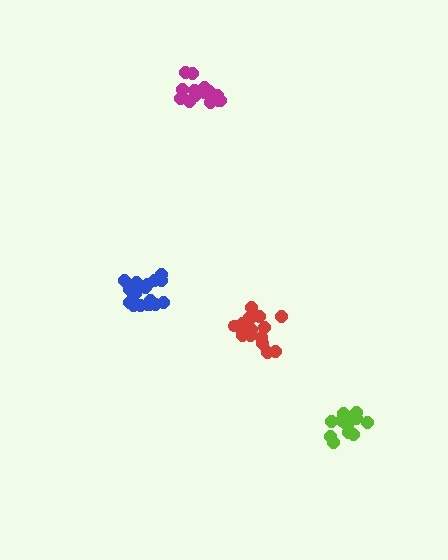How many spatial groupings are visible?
There are 4 spatial groupings.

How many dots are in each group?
Group 1: 18 dots, Group 2: 17 dots, Group 3: 17 dots, Group 4: 15 dots (67 total).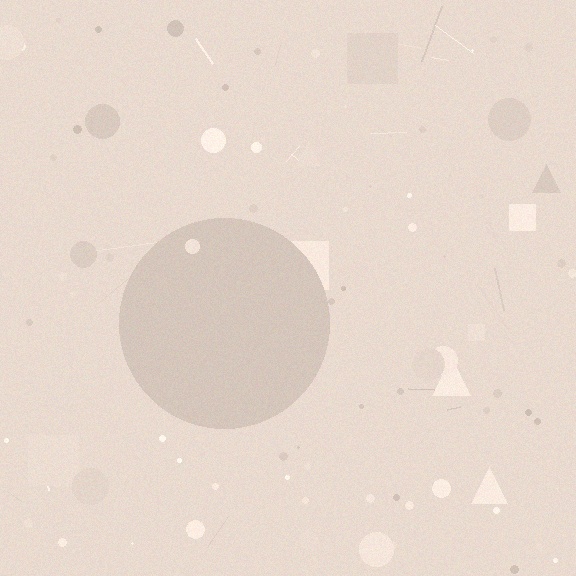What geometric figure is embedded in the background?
A circle is embedded in the background.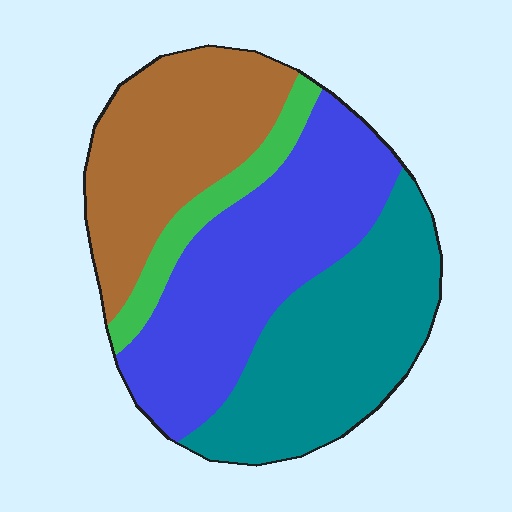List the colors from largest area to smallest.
From largest to smallest: blue, teal, brown, green.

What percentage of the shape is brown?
Brown takes up about one quarter (1/4) of the shape.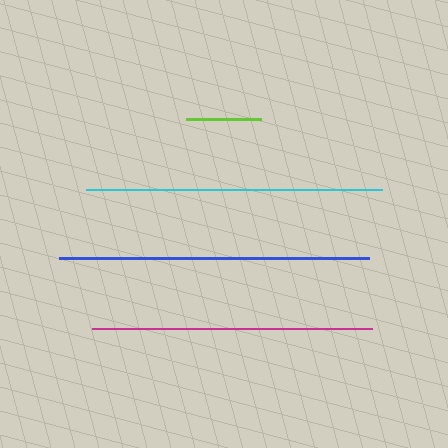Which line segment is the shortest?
The lime line is the shortest at approximately 75 pixels.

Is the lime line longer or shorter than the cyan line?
The cyan line is longer than the lime line.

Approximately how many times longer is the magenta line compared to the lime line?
The magenta line is approximately 3.7 times the length of the lime line.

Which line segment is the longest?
The blue line is the longest at approximately 310 pixels.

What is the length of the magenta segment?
The magenta segment is approximately 280 pixels long.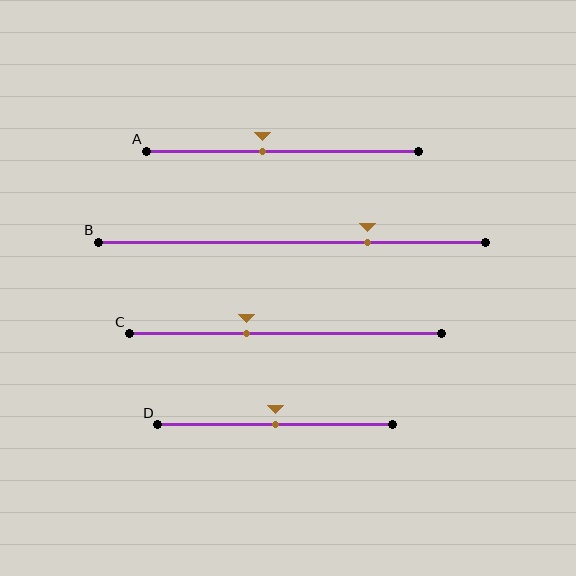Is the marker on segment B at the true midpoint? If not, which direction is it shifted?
No, the marker on segment B is shifted to the right by about 19% of the segment length.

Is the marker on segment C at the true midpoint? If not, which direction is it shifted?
No, the marker on segment C is shifted to the left by about 13% of the segment length.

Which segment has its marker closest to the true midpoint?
Segment D has its marker closest to the true midpoint.